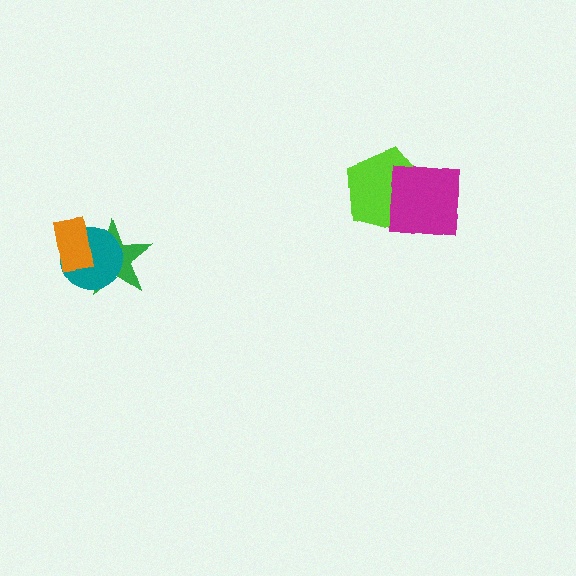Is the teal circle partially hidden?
Yes, it is partially covered by another shape.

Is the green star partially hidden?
Yes, it is partially covered by another shape.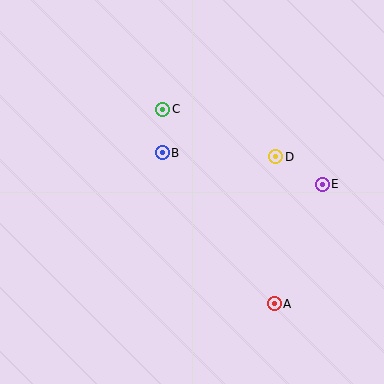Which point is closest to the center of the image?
Point B at (162, 153) is closest to the center.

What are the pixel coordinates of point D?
Point D is at (276, 157).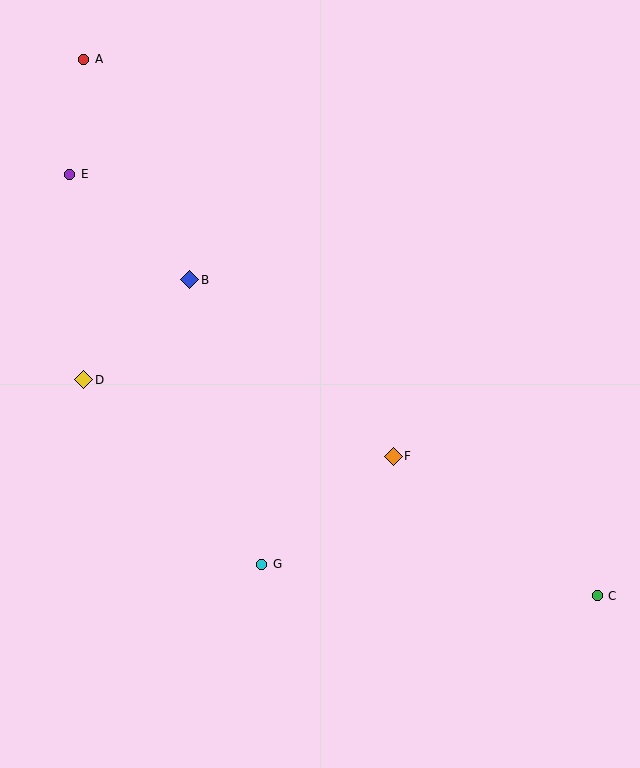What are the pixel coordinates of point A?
Point A is at (84, 59).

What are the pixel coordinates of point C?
Point C is at (597, 596).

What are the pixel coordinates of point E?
Point E is at (70, 174).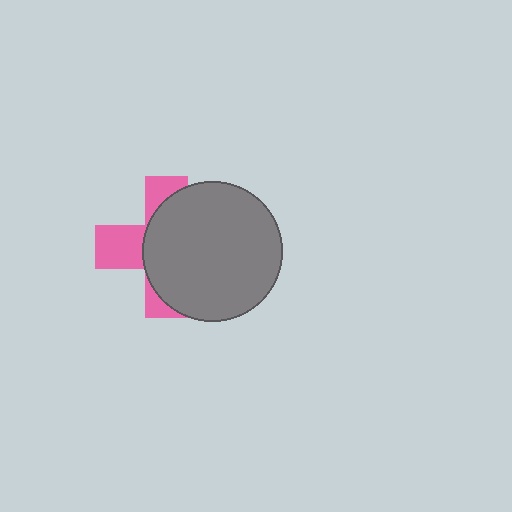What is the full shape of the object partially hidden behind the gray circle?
The partially hidden object is a pink cross.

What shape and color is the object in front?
The object in front is a gray circle.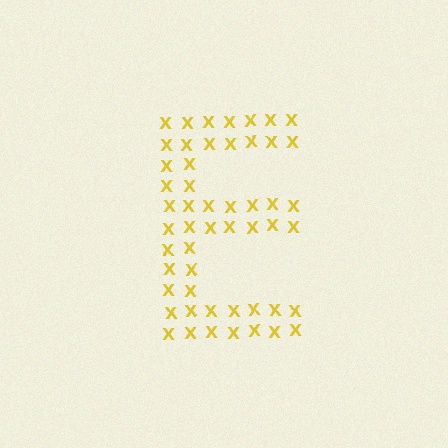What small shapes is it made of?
It is made of small letter X's.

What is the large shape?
The large shape is the letter E.